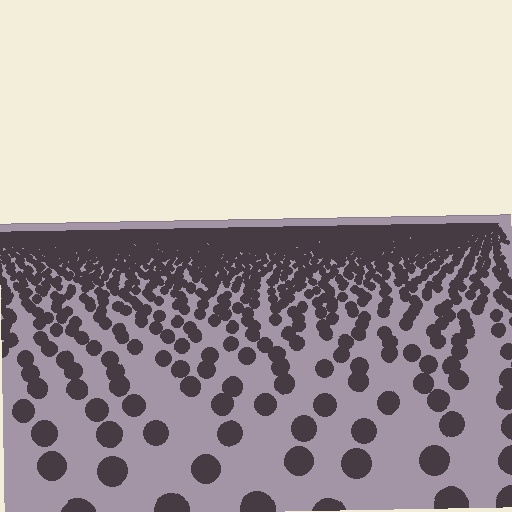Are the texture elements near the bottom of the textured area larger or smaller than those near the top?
Larger. Near the bottom, elements are closer to the viewer and appear at a bigger on-screen size.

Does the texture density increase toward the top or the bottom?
Density increases toward the top.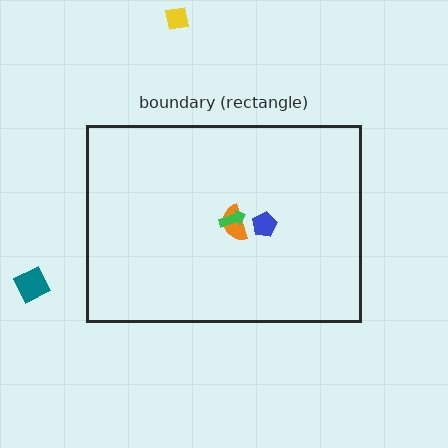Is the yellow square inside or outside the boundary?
Outside.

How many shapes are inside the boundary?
3 inside, 2 outside.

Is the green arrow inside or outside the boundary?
Inside.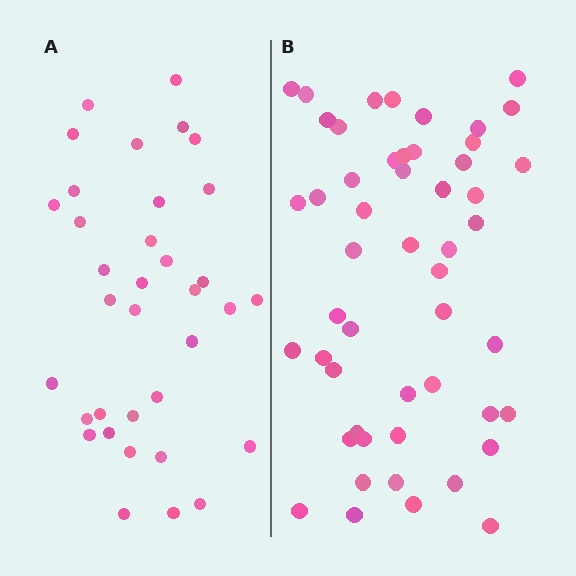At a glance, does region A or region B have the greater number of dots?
Region B (the right region) has more dots.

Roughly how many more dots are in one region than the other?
Region B has approximately 15 more dots than region A.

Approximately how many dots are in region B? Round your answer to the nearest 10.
About 50 dots. (The exact count is 51, which rounds to 50.)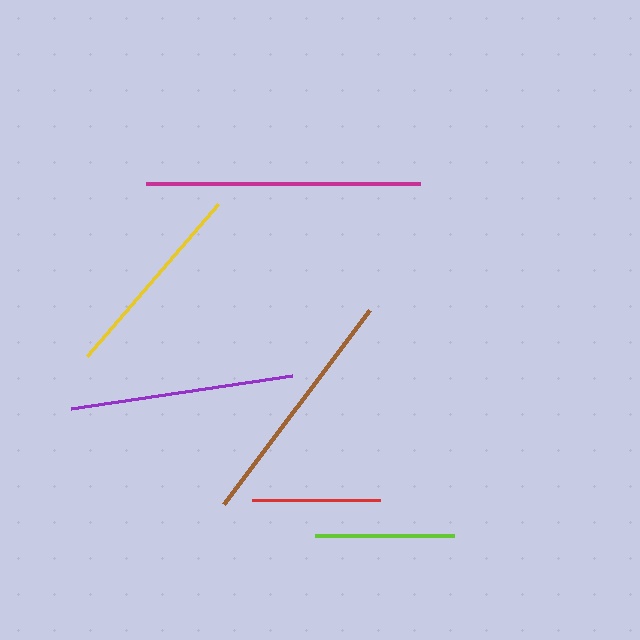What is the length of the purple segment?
The purple segment is approximately 224 pixels long.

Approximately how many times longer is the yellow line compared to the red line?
The yellow line is approximately 1.6 times the length of the red line.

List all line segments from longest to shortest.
From longest to shortest: magenta, brown, purple, yellow, lime, red.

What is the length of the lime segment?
The lime segment is approximately 139 pixels long.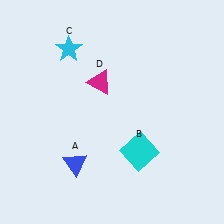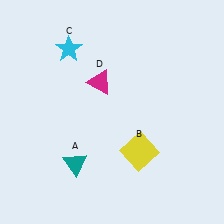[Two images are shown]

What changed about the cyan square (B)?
In Image 1, B is cyan. In Image 2, it changed to yellow.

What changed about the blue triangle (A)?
In Image 1, A is blue. In Image 2, it changed to teal.